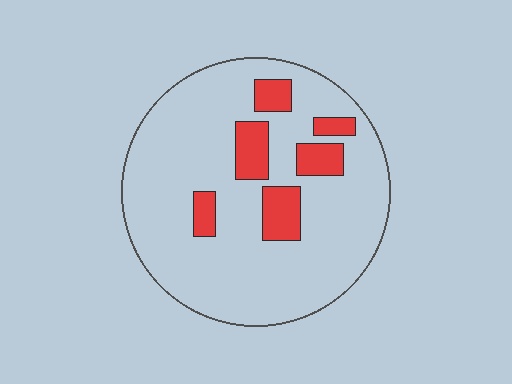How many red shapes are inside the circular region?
6.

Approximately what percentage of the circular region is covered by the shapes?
Approximately 15%.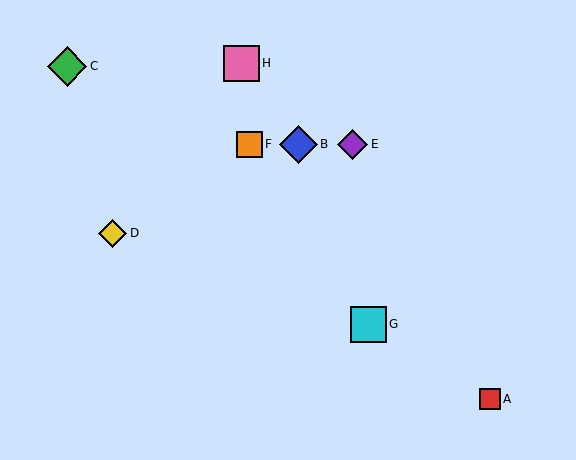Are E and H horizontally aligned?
No, E is at y≈144 and H is at y≈63.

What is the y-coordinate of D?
Object D is at y≈233.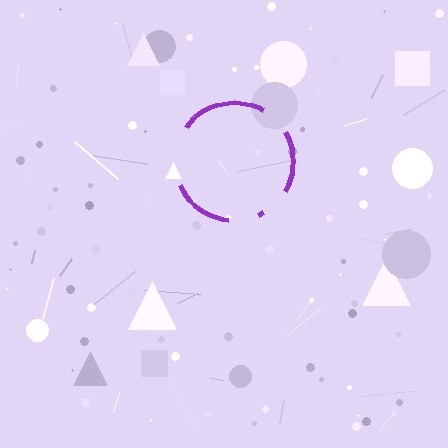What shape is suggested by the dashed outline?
The dashed outline suggests a circle.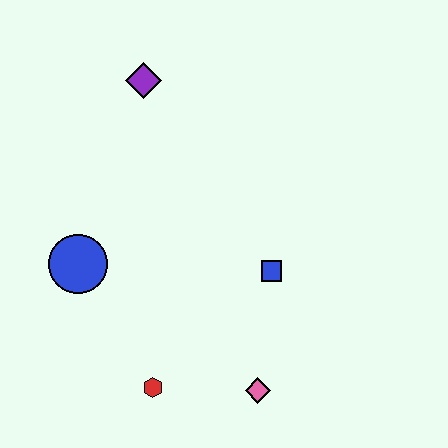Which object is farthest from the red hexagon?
The purple diamond is farthest from the red hexagon.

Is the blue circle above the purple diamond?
No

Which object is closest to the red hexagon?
The pink diamond is closest to the red hexagon.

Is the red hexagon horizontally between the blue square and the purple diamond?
Yes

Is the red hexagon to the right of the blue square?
No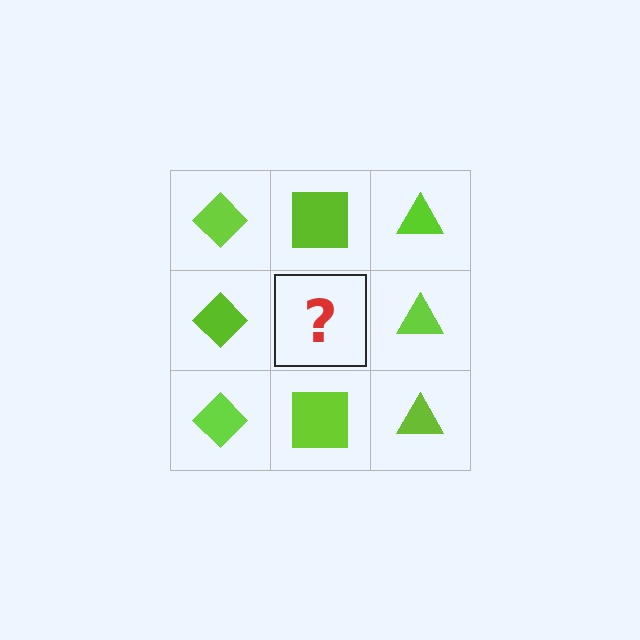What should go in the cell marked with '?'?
The missing cell should contain a lime square.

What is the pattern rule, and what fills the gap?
The rule is that each column has a consistent shape. The gap should be filled with a lime square.